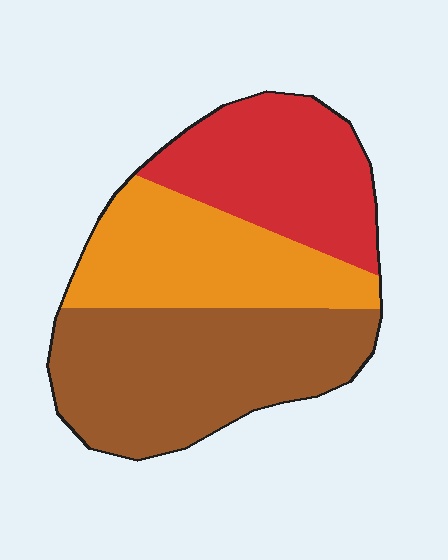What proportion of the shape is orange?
Orange covers around 30% of the shape.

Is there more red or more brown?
Brown.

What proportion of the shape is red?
Red takes up between a sixth and a third of the shape.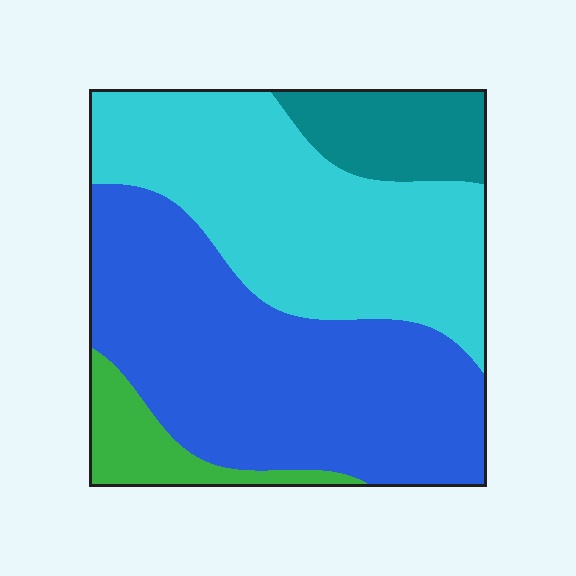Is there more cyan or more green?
Cyan.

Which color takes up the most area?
Blue, at roughly 45%.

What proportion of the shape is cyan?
Cyan takes up about three eighths (3/8) of the shape.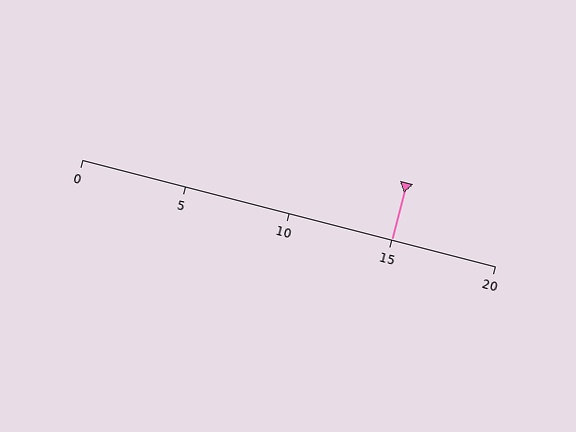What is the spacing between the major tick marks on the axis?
The major ticks are spaced 5 apart.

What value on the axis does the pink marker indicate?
The marker indicates approximately 15.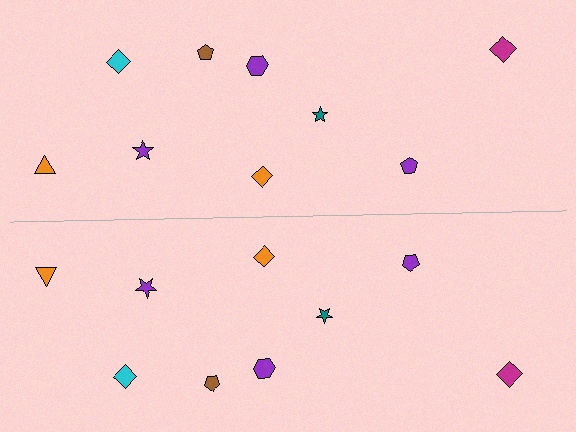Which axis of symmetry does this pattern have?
The pattern has a horizontal axis of symmetry running through the center of the image.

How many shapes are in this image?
There are 18 shapes in this image.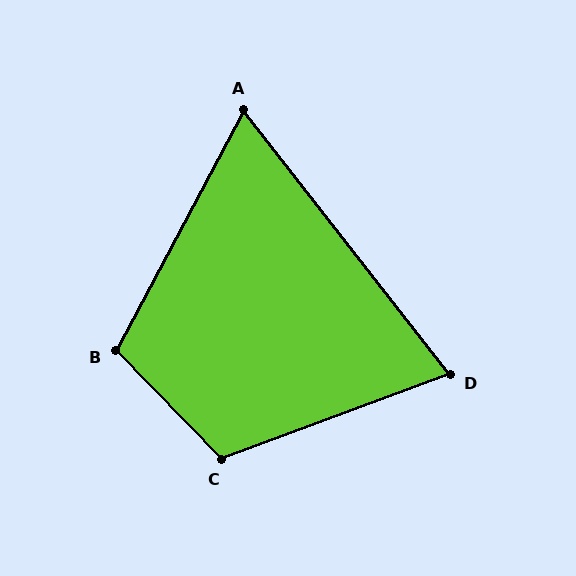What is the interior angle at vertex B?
Approximately 108 degrees (obtuse).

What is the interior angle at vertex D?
Approximately 72 degrees (acute).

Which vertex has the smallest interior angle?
A, at approximately 66 degrees.